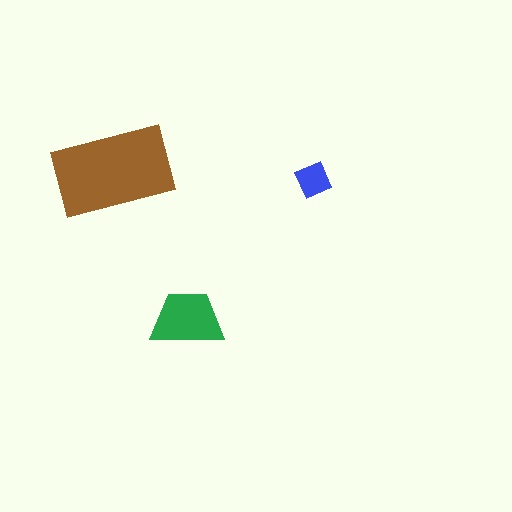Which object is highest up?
The brown rectangle is topmost.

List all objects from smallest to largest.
The blue diamond, the green trapezoid, the brown rectangle.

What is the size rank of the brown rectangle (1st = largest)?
1st.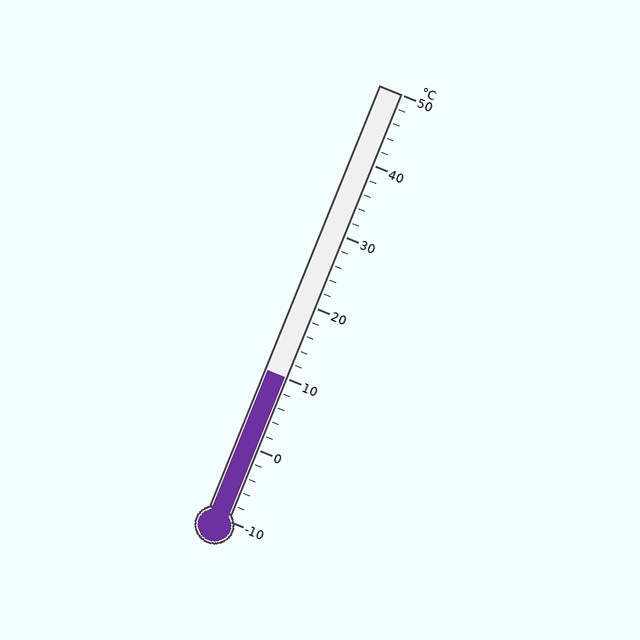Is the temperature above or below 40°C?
The temperature is below 40°C.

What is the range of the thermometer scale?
The thermometer scale ranges from -10°C to 50°C.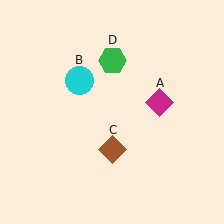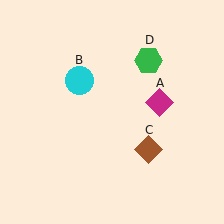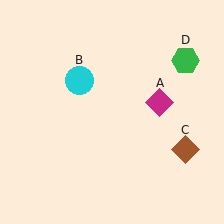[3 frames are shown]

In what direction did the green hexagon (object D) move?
The green hexagon (object D) moved right.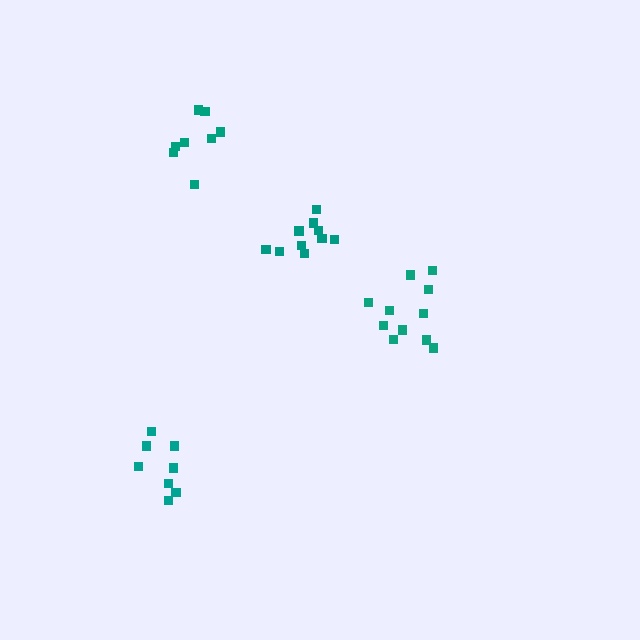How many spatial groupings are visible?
There are 4 spatial groupings.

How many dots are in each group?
Group 1: 10 dots, Group 2: 8 dots, Group 3: 8 dots, Group 4: 11 dots (37 total).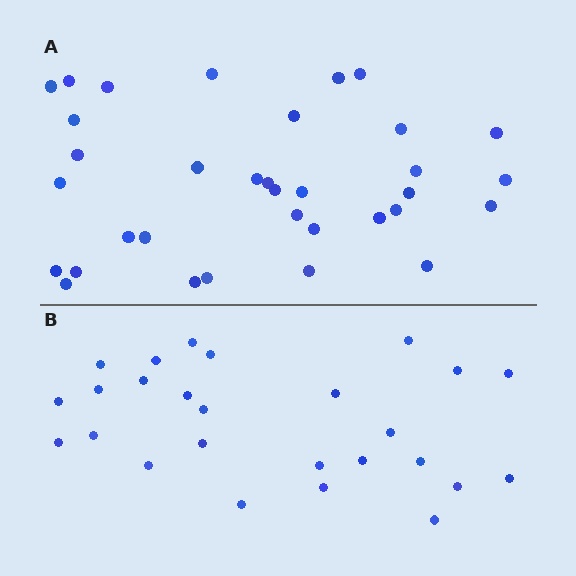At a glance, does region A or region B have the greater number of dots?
Region A (the top region) has more dots.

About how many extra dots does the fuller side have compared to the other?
Region A has roughly 8 or so more dots than region B.